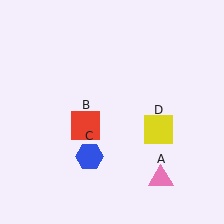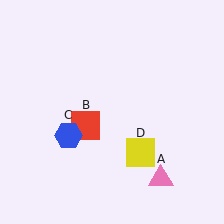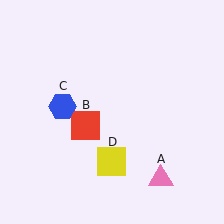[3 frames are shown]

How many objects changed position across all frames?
2 objects changed position: blue hexagon (object C), yellow square (object D).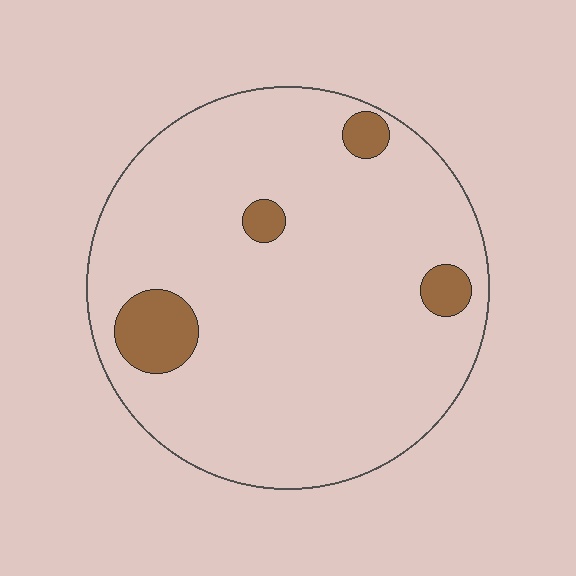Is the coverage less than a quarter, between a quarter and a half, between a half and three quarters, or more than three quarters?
Less than a quarter.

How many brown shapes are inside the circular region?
4.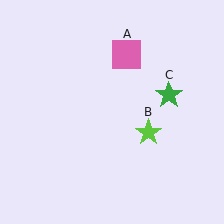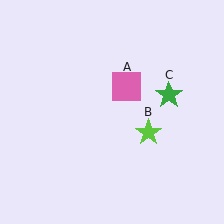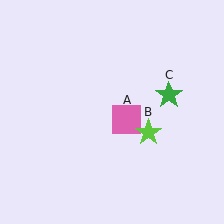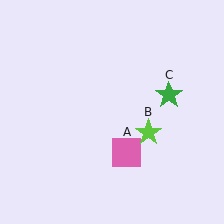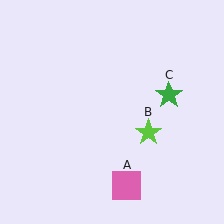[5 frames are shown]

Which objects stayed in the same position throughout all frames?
Lime star (object B) and green star (object C) remained stationary.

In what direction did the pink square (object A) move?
The pink square (object A) moved down.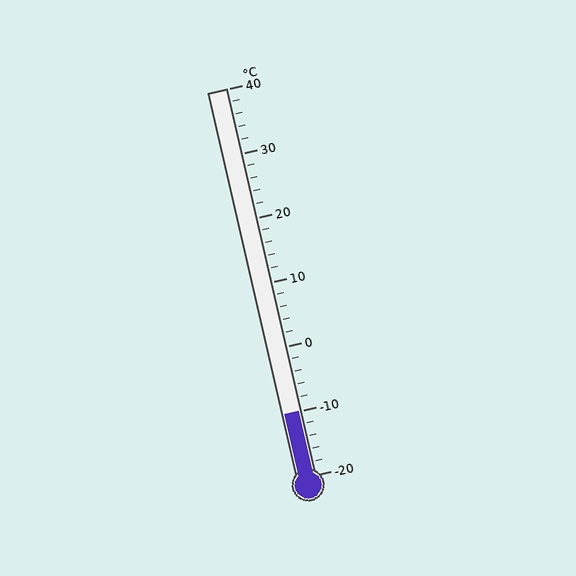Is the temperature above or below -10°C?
The temperature is at -10°C.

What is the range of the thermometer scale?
The thermometer scale ranges from -20°C to 40°C.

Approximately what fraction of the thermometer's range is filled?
The thermometer is filled to approximately 15% of its range.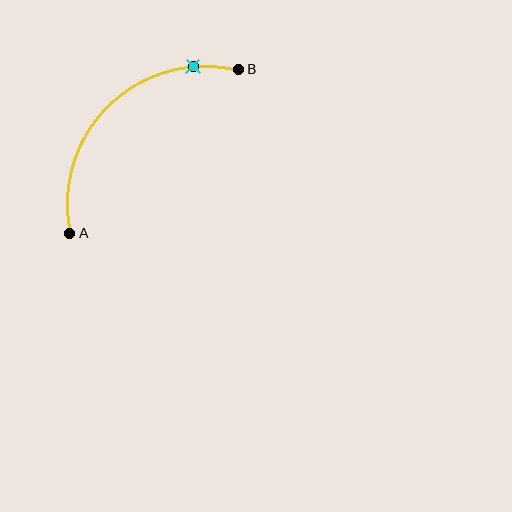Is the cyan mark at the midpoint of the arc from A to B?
No. The cyan mark lies on the arc but is closer to endpoint B. The arc midpoint would be at the point on the curve equidistant along the arc from both A and B.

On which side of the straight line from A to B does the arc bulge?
The arc bulges above and to the left of the straight line connecting A and B.